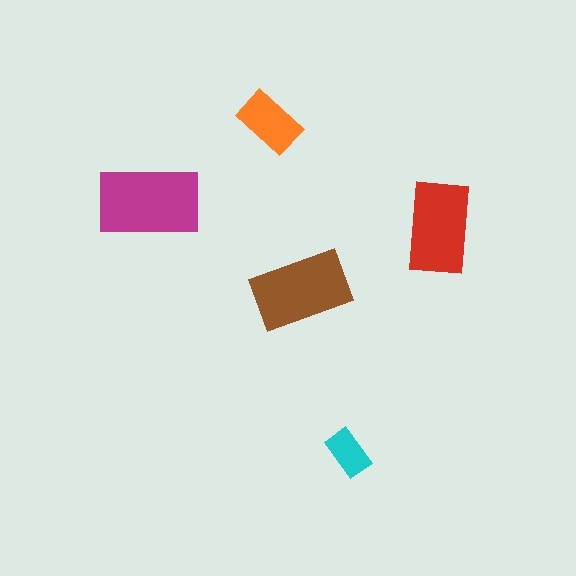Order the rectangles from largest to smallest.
the magenta one, the brown one, the red one, the orange one, the cyan one.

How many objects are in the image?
There are 5 objects in the image.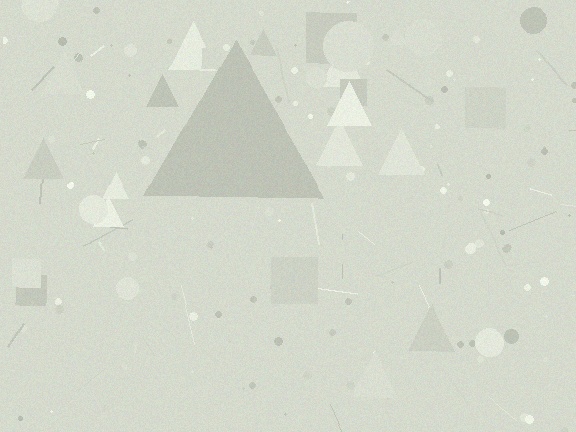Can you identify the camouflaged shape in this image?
The camouflaged shape is a triangle.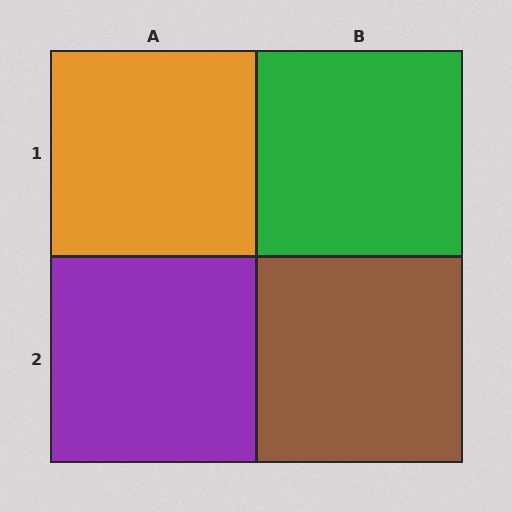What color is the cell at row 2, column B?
Brown.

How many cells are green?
1 cell is green.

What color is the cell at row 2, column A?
Purple.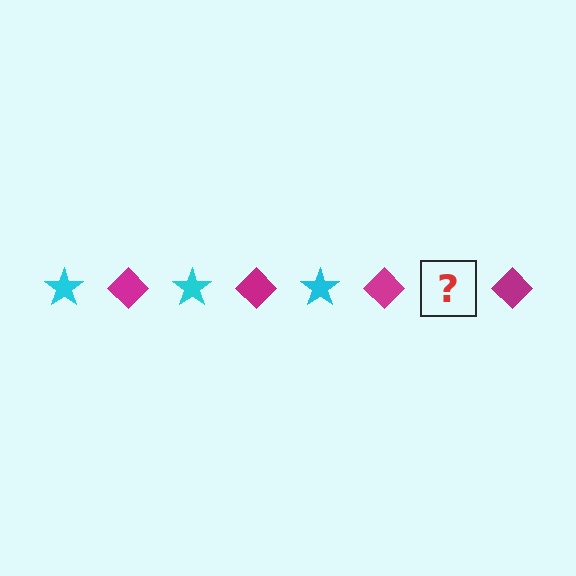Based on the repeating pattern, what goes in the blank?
The blank should be a cyan star.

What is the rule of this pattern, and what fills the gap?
The rule is that the pattern alternates between cyan star and magenta diamond. The gap should be filled with a cyan star.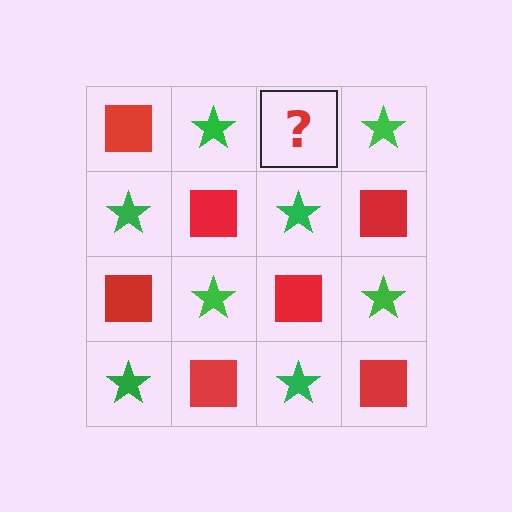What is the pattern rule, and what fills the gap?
The rule is that it alternates red square and green star in a checkerboard pattern. The gap should be filled with a red square.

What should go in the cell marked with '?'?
The missing cell should contain a red square.